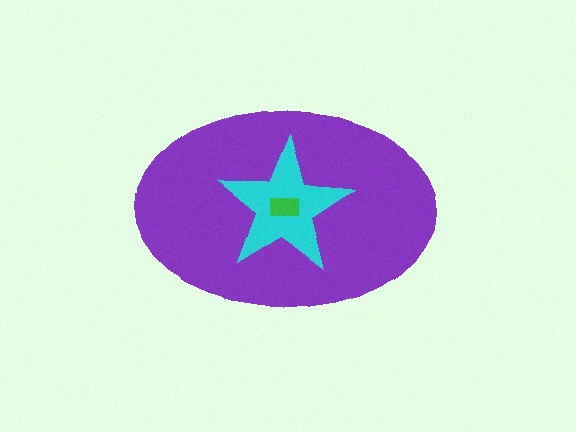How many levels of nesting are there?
3.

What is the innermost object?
The green rectangle.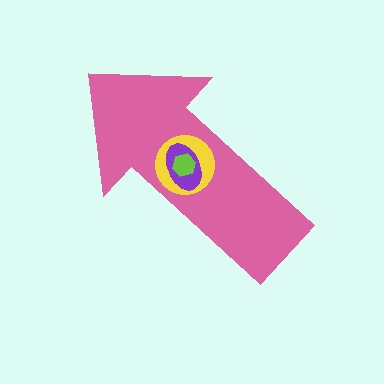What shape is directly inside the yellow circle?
The purple ellipse.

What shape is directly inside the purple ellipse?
The lime hexagon.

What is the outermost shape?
The pink arrow.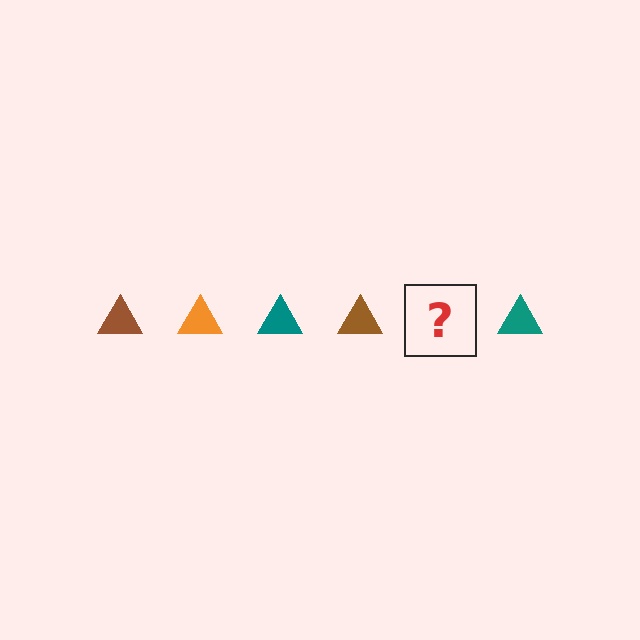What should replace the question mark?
The question mark should be replaced with an orange triangle.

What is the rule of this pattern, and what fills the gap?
The rule is that the pattern cycles through brown, orange, teal triangles. The gap should be filled with an orange triangle.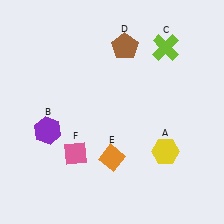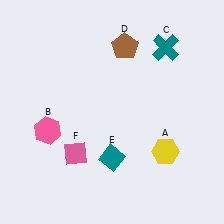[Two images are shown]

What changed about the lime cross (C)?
In Image 1, C is lime. In Image 2, it changed to teal.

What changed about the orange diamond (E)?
In Image 1, E is orange. In Image 2, it changed to teal.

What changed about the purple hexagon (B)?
In Image 1, B is purple. In Image 2, it changed to pink.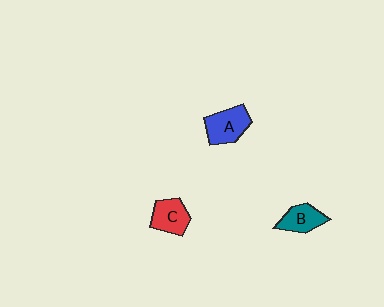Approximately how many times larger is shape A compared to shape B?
Approximately 1.3 times.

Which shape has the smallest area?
Shape B (teal).